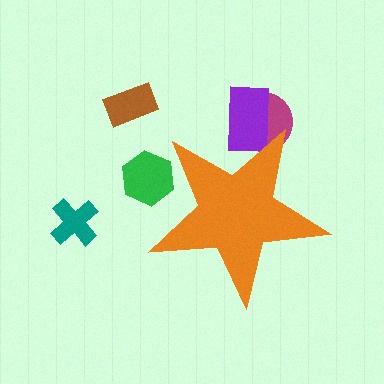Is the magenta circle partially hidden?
Yes, the magenta circle is partially hidden behind the orange star.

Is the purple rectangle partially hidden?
Yes, the purple rectangle is partially hidden behind the orange star.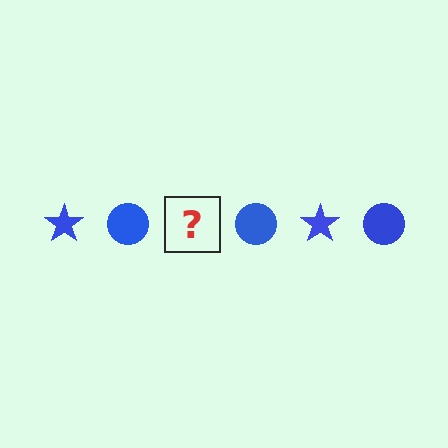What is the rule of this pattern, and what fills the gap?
The rule is that the pattern cycles through star, circle shapes in blue. The gap should be filled with a blue star.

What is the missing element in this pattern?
The missing element is a blue star.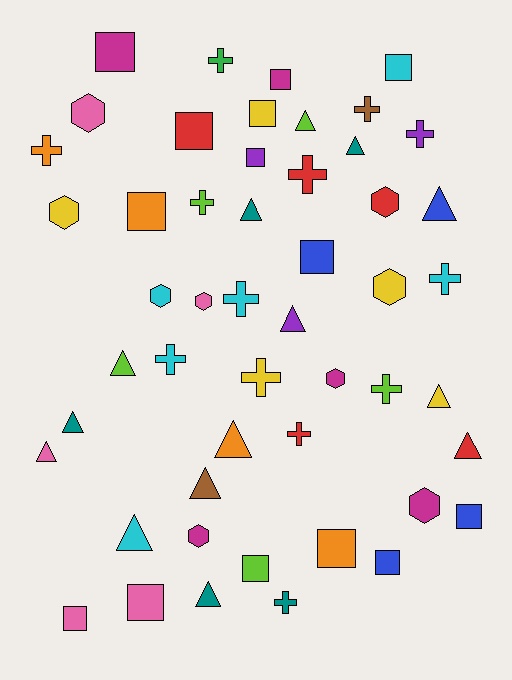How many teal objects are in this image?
There are 5 teal objects.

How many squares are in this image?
There are 14 squares.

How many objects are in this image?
There are 50 objects.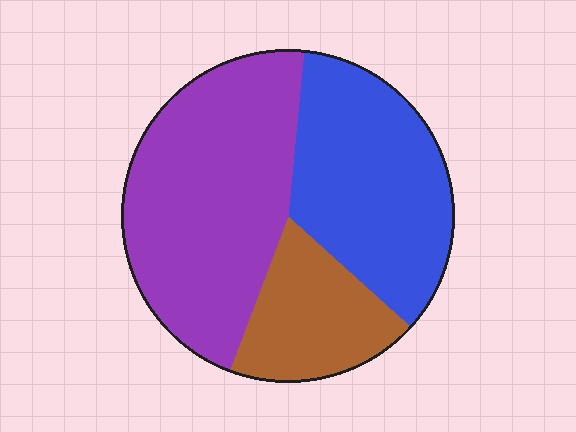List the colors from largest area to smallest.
From largest to smallest: purple, blue, brown.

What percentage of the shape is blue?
Blue takes up between a quarter and a half of the shape.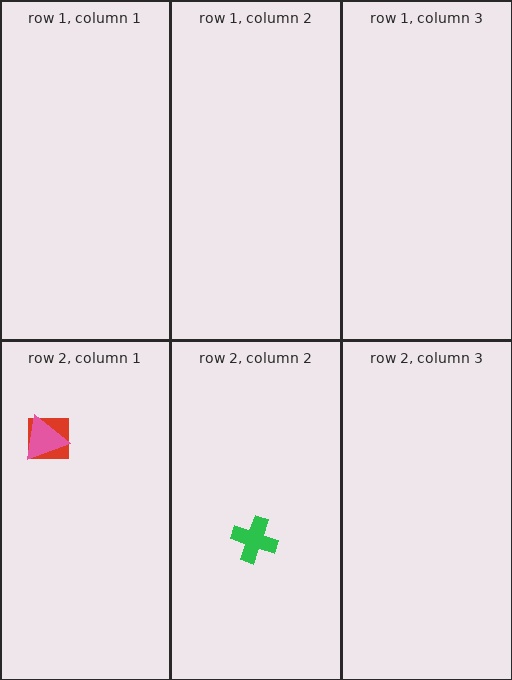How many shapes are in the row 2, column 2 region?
1.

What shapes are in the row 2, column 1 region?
The red square, the pink triangle.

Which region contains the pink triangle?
The row 2, column 1 region.